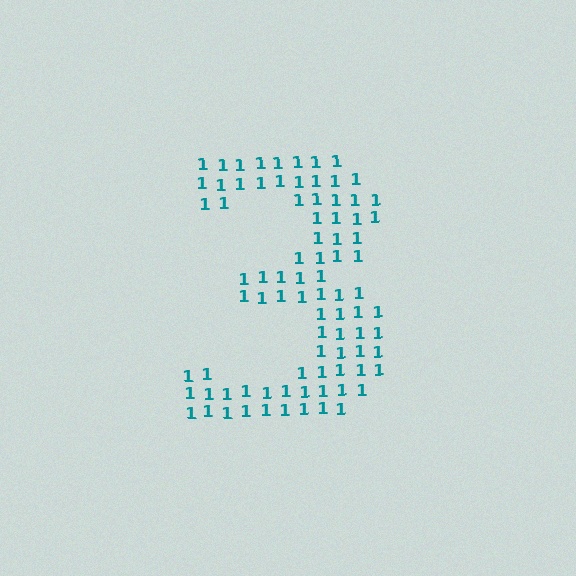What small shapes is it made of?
It is made of small digit 1's.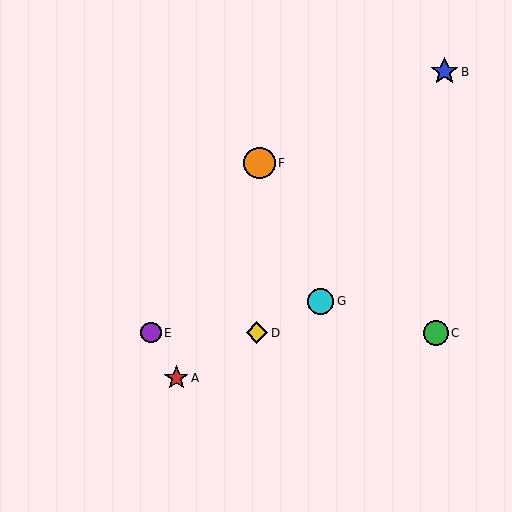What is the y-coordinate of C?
Object C is at y≈333.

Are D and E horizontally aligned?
Yes, both are at y≈333.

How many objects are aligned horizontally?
3 objects (C, D, E) are aligned horizontally.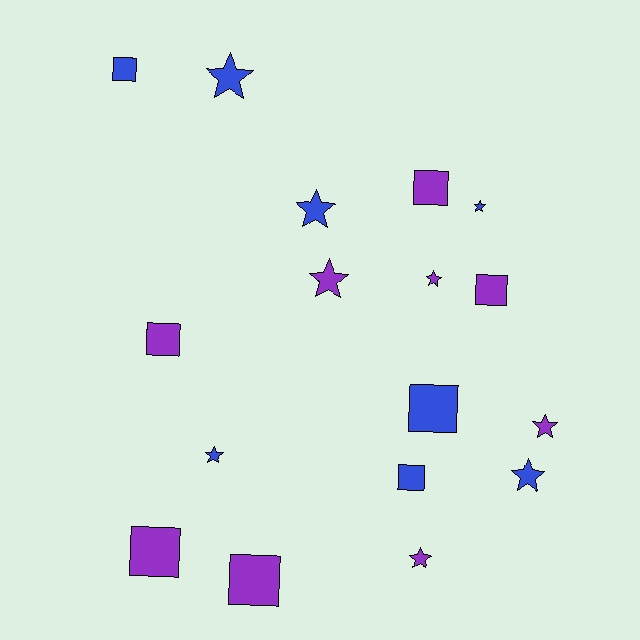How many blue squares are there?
There are 3 blue squares.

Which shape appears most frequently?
Star, with 9 objects.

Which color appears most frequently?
Purple, with 9 objects.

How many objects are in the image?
There are 17 objects.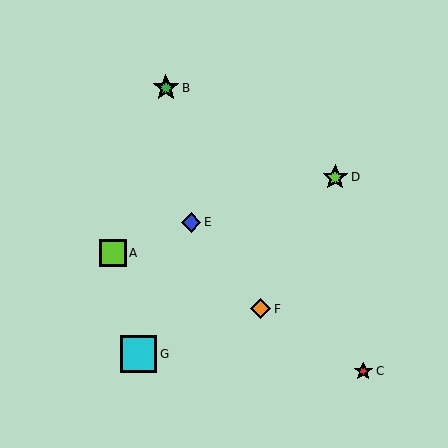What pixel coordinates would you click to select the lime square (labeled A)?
Click at (113, 253) to select the lime square A.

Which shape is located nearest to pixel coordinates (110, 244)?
The lime square (labeled A) at (113, 253) is nearest to that location.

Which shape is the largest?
The cyan square (labeled G) is the largest.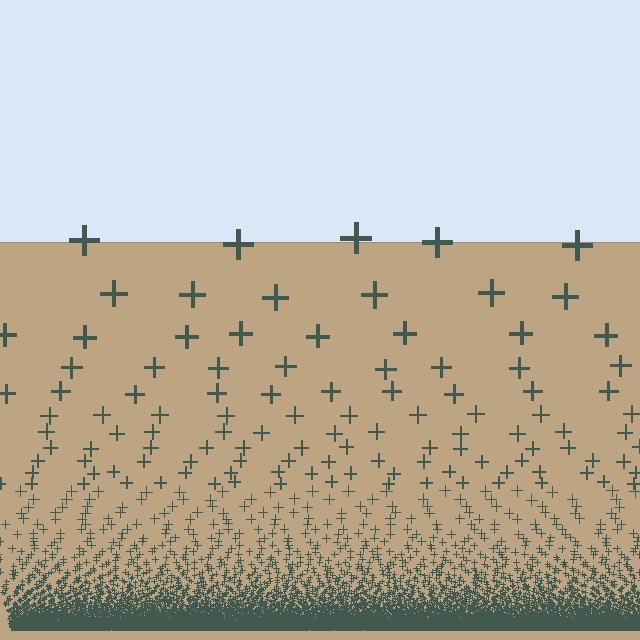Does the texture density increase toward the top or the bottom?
Density increases toward the bottom.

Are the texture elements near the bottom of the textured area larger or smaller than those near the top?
Smaller. The gradient is inverted — elements near the bottom are smaller and denser.